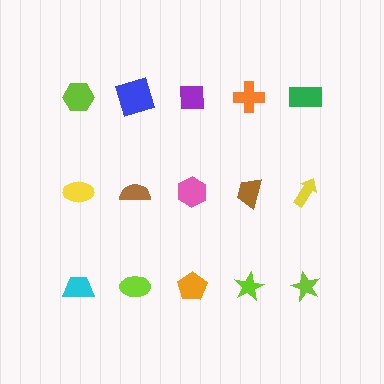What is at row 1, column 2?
A blue square.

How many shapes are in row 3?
5 shapes.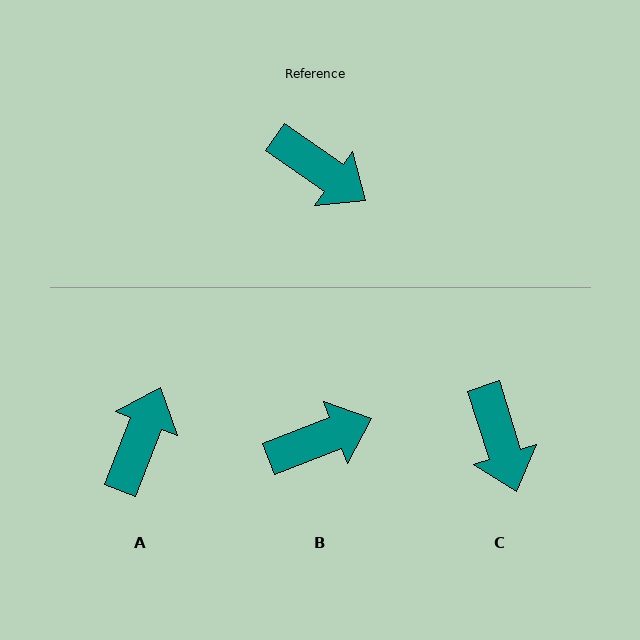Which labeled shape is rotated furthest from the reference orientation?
A, about 104 degrees away.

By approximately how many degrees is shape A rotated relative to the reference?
Approximately 104 degrees counter-clockwise.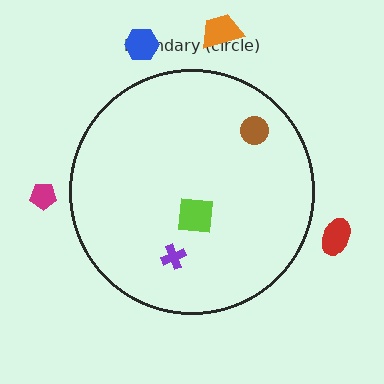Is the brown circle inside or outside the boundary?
Inside.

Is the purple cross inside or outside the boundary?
Inside.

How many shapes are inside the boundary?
3 inside, 4 outside.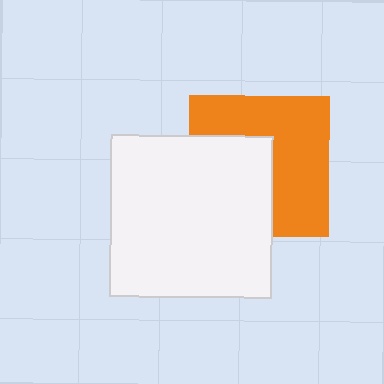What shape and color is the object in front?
The object in front is a white square.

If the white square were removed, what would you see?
You would see the complete orange square.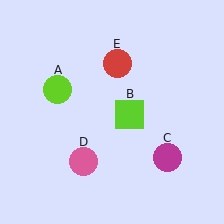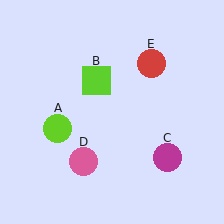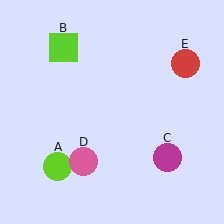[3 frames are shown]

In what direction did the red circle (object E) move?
The red circle (object E) moved right.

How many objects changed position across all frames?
3 objects changed position: lime circle (object A), lime square (object B), red circle (object E).